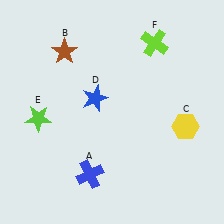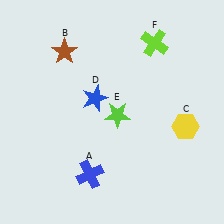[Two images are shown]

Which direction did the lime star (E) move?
The lime star (E) moved right.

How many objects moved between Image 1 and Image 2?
1 object moved between the two images.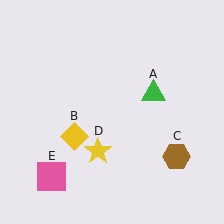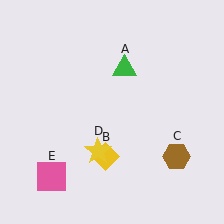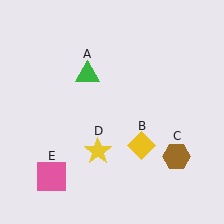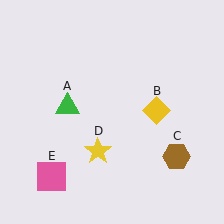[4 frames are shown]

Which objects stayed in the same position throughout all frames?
Brown hexagon (object C) and yellow star (object D) and pink square (object E) remained stationary.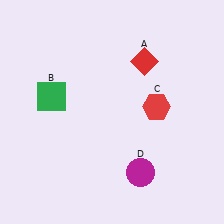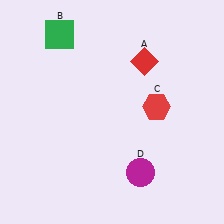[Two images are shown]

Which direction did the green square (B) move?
The green square (B) moved up.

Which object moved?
The green square (B) moved up.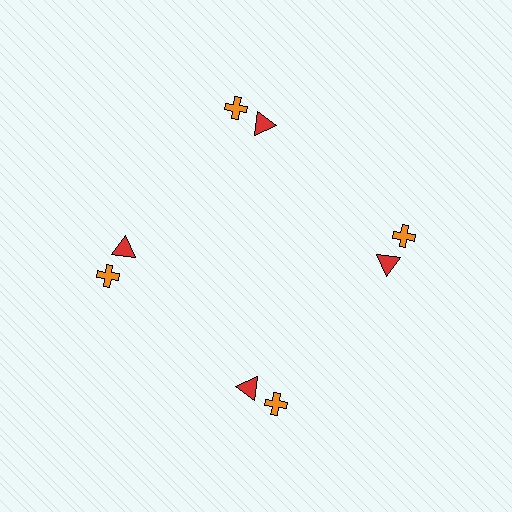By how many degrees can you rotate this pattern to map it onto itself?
The pattern maps onto itself every 90 degrees of rotation.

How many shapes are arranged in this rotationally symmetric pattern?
There are 8 shapes, arranged in 4 groups of 2.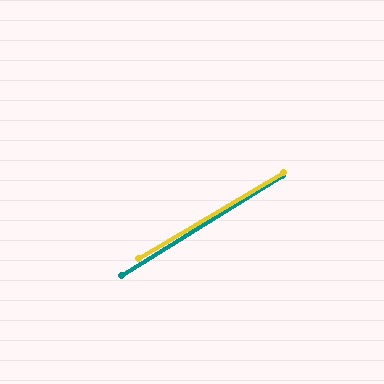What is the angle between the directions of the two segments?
Approximately 1 degree.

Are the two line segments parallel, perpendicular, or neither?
Parallel — their directions differ by only 1.4°.